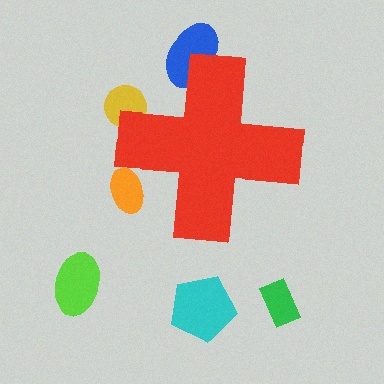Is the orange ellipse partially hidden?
Yes, the orange ellipse is partially hidden behind the red cross.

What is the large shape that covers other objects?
A red cross.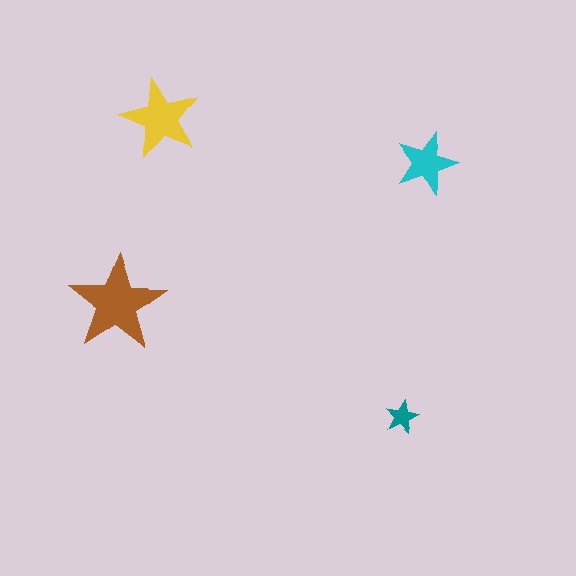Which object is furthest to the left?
The brown star is leftmost.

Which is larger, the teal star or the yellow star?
The yellow one.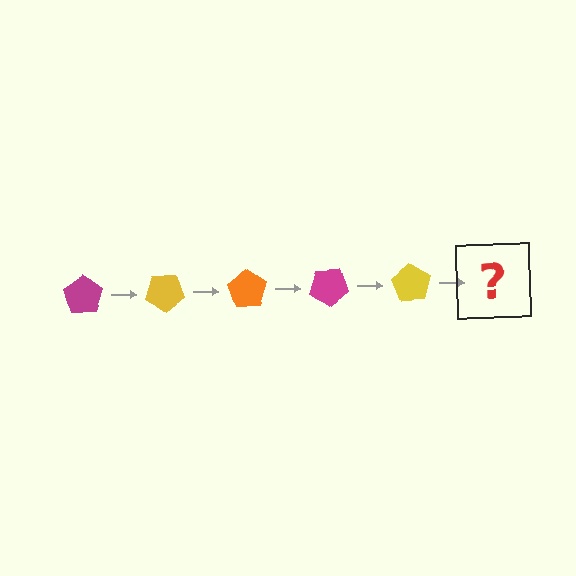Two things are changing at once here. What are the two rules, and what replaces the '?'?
The two rules are that it rotates 35 degrees each step and the color cycles through magenta, yellow, and orange. The '?' should be an orange pentagon, rotated 175 degrees from the start.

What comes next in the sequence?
The next element should be an orange pentagon, rotated 175 degrees from the start.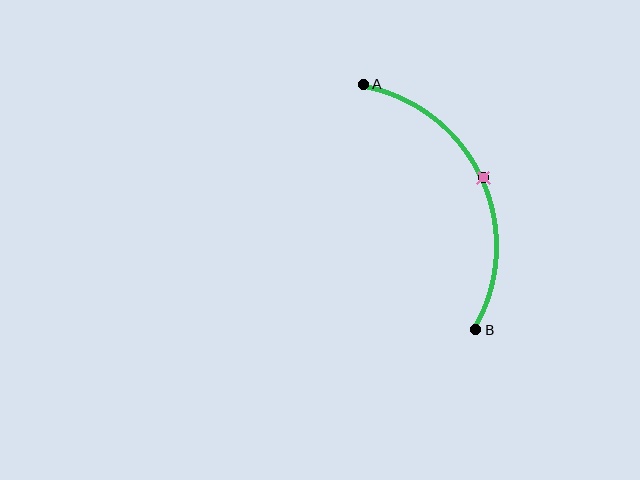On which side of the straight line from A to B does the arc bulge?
The arc bulges to the right of the straight line connecting A and B.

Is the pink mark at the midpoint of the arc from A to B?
Yes. The pink mark lies on the arc at equal arc-length from both A and B — it is the arc midpoint.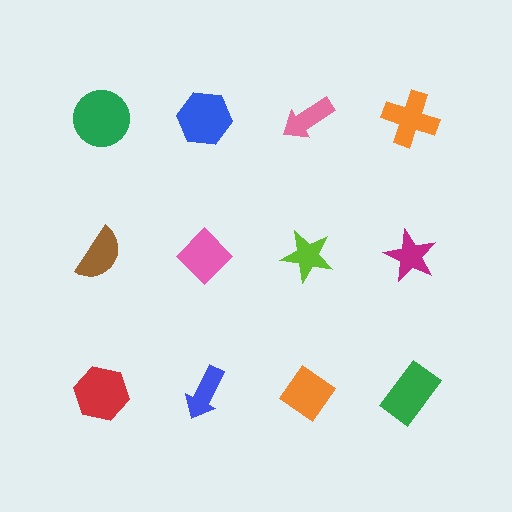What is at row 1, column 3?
A pink arrow.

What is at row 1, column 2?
A blue hexagon.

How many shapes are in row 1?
4 shapes.